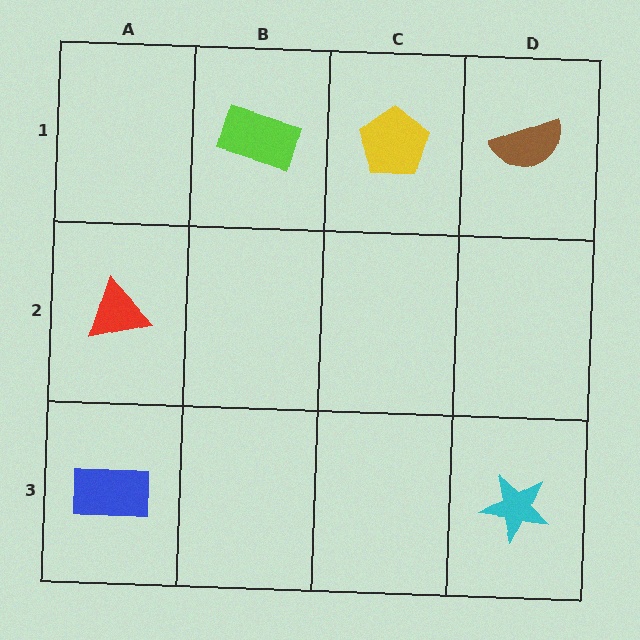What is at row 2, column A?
A red triangle.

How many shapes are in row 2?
1 shape.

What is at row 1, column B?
A lime rectangle.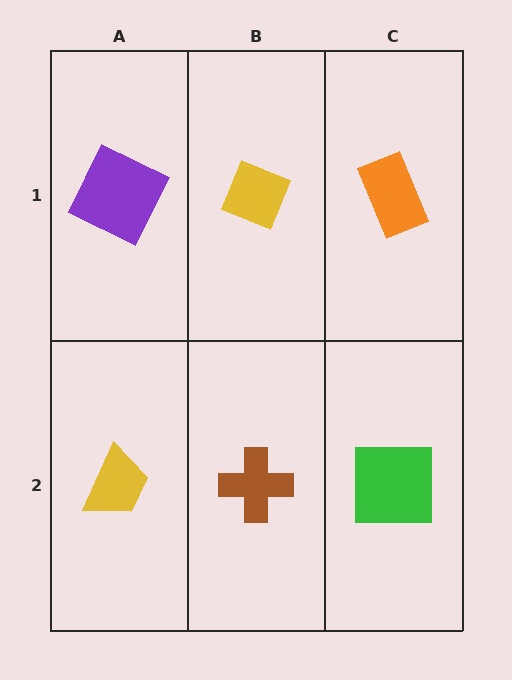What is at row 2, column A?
A yellow trapezoid.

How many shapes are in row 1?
3 shapes.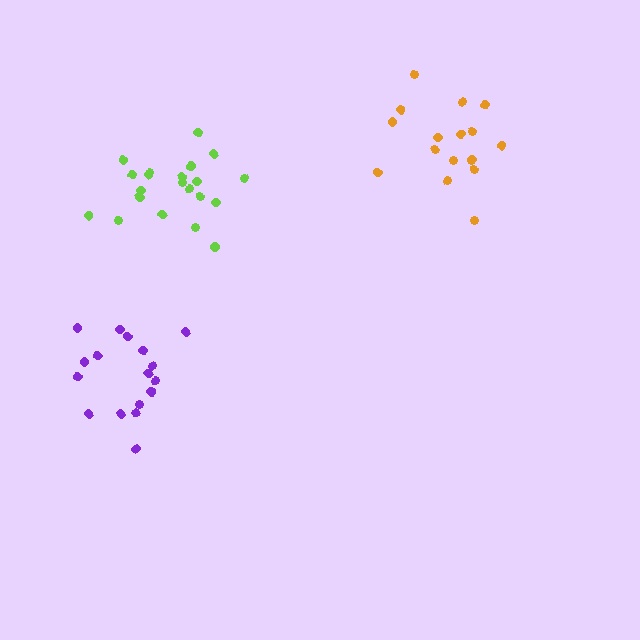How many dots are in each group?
Group 1: 17 dots, Group 2: 17 dots, Group 3: 21 dots (55 total).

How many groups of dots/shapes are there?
There are 3 groups.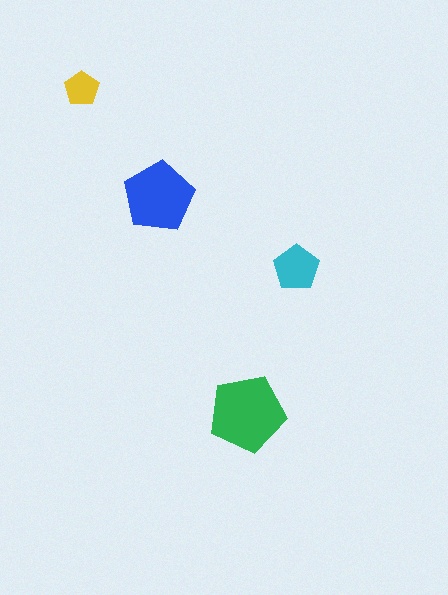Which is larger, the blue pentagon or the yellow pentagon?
The blue one.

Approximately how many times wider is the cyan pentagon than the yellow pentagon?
About 1.5 times wider.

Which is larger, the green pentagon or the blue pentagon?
The green one.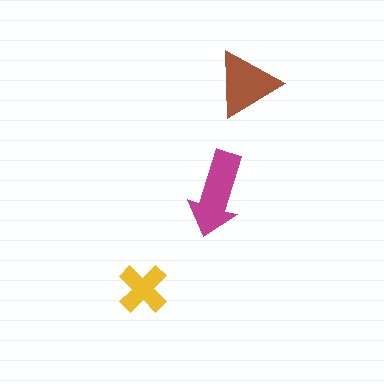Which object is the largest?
The magenta arrow.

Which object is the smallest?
The yellow cross.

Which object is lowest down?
The yellow cross is bottommost.